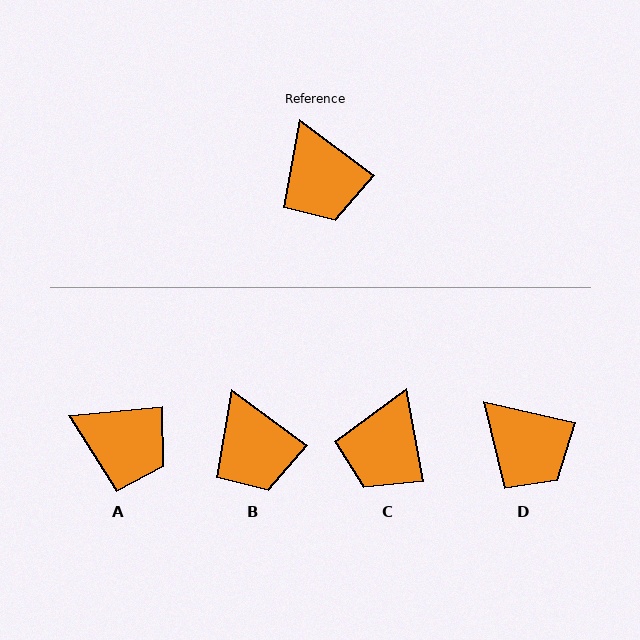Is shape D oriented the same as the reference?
No, it is off by about 23 degrees.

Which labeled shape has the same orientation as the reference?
B.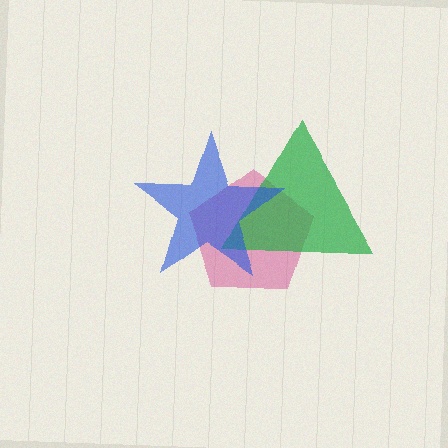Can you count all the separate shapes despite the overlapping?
Yes, there are 3 separate shapes.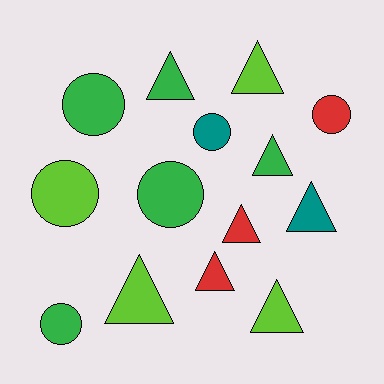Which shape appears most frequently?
Triangle, with 8 objects.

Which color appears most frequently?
Green, with 5 objects.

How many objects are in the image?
There are 14 objects.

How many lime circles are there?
There is 1 lime circle.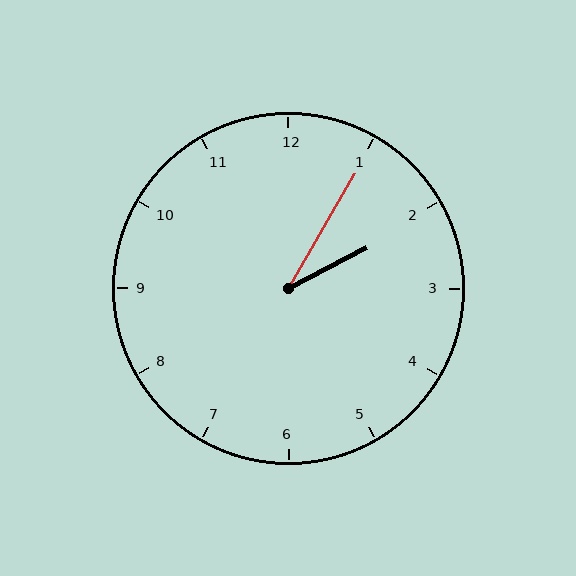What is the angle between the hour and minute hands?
Approximately 32 degrees.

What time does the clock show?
2:05.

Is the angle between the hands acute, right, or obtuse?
It is acute.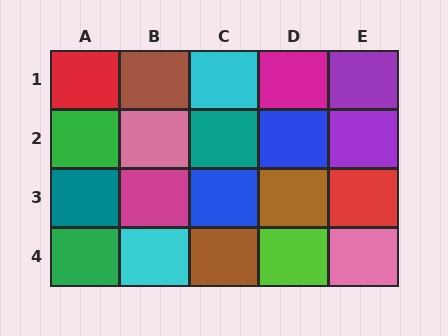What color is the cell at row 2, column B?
Pink.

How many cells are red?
2 cells are red.